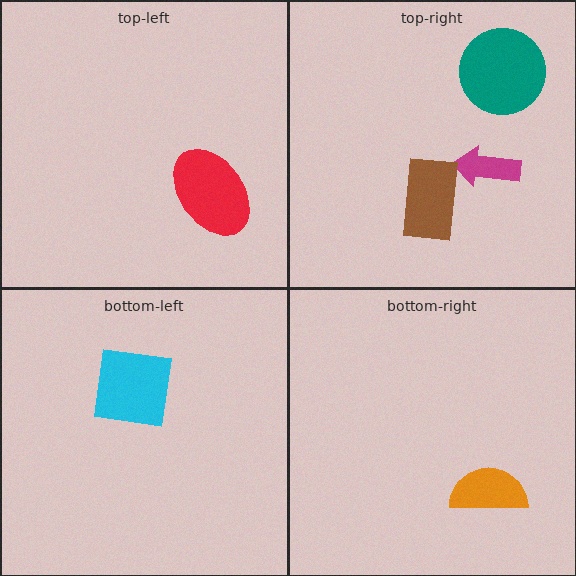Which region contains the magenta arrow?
The top-right region.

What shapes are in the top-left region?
The red ellipse.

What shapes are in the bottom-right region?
The orange semicircle.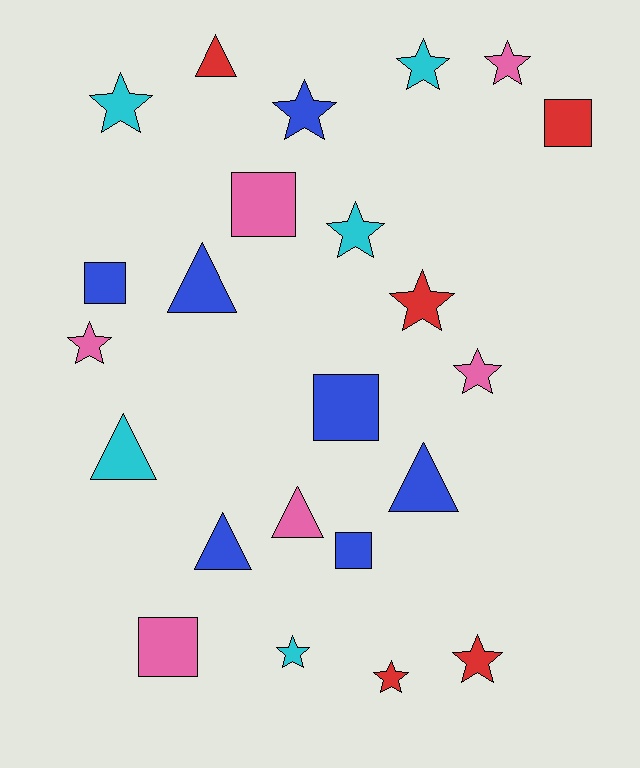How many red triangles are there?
There is 1 red triangle.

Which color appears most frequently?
Blue, with 7 objects.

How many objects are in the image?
There are 23 objects.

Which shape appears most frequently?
Star, with 11 objects.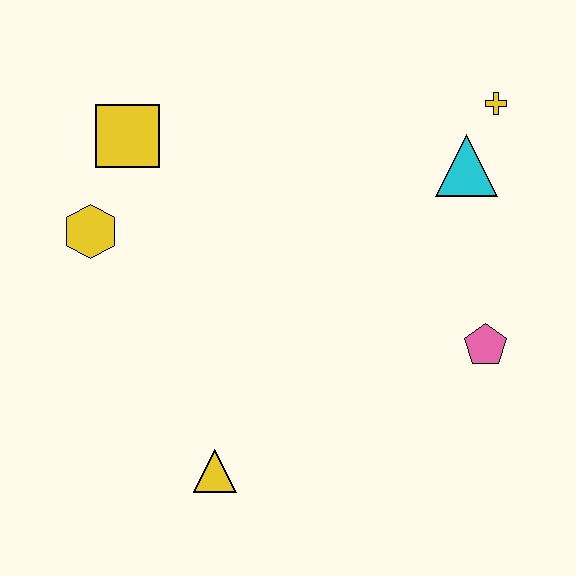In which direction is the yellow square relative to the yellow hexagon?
The yellow square is above the yellow hexagon.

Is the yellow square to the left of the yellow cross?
Yes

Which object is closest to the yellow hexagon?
The yellow square is closest to the yellow hexagon.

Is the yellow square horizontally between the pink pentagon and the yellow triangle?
No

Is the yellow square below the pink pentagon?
No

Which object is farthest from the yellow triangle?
The yellow cross is farthest from the yellow triangle.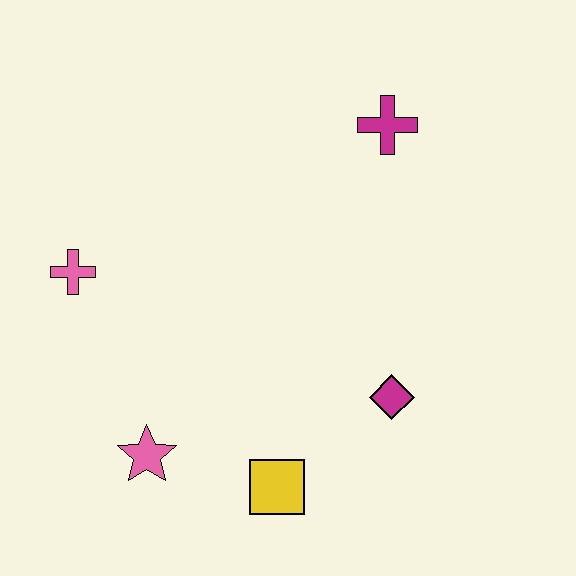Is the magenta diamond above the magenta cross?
No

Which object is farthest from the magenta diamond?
The pink cross is farthest from the magenta diamond.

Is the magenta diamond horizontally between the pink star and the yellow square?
No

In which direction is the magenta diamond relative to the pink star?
The magenta diamond is to the right of the pink star.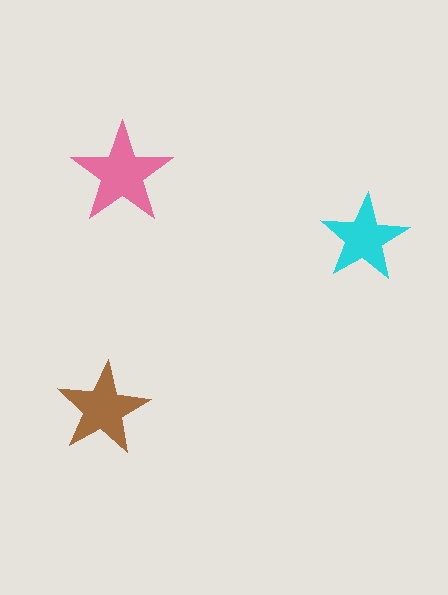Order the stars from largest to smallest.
the pink one, the brown one, the cyan one.